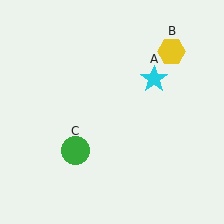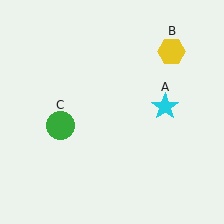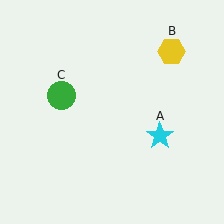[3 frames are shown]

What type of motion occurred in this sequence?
The cyan star (object A), green circle (object C) rotated clockwise around the center of the scene.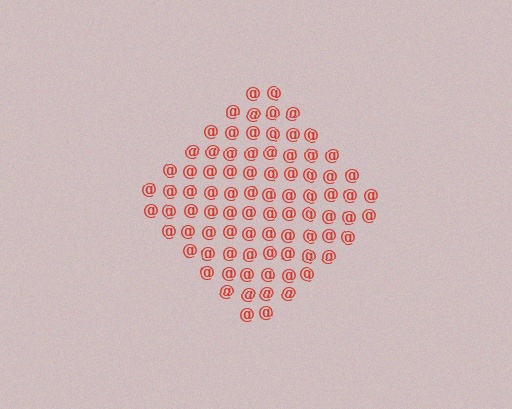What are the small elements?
The small elements are at signs.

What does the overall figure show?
The overall figure shows a diamond.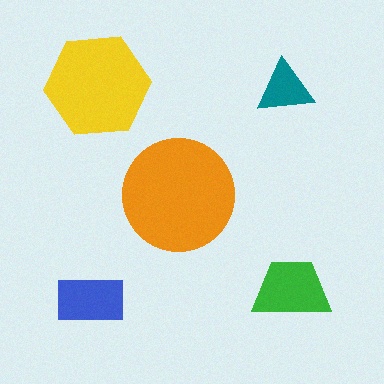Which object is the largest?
The orange circle.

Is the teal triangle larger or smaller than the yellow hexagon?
Smaller.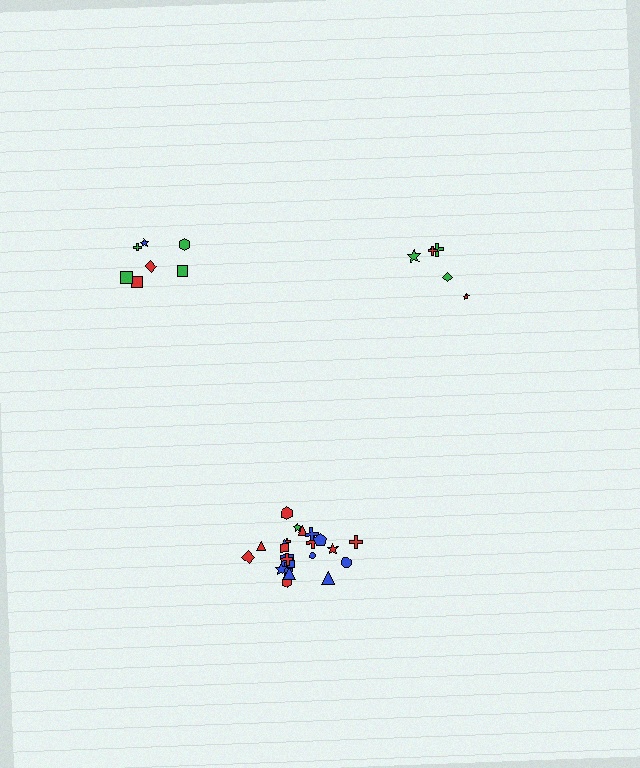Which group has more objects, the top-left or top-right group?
The top-left group.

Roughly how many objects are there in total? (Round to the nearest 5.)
Roughly 35 objects in total.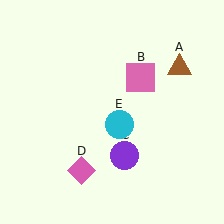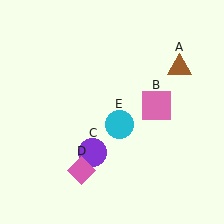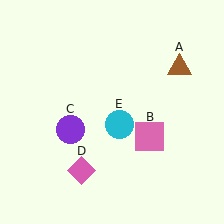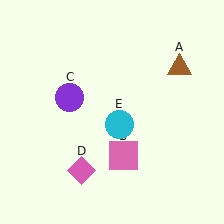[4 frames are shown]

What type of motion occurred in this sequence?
The pink square (object B), purple circle (object C) rotated clockwise around the center of the scene.